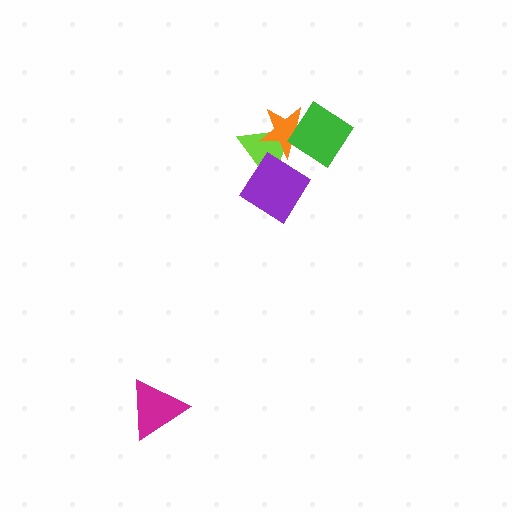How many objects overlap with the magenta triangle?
0 objects overlap with the magenta triangle.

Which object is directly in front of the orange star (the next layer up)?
The purple diamond is directly in front of the orange star.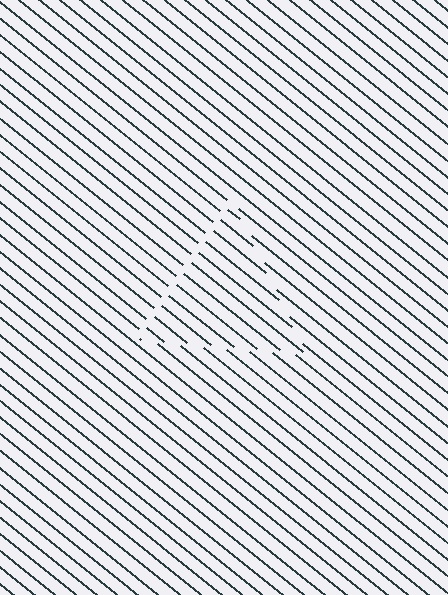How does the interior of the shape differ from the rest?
The interior of the shape contains the same grating, shifted by half a period — the contour is defined by the phase discontinuity where line-ends from the inner and outer gratings abut.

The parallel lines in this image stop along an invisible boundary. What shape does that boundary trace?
An illusory triangle. The interior of the shape contains the same grating, shifted by half a period — the contour is defined by the phase discontinuity where line-ends from the inner and outer gratings abut.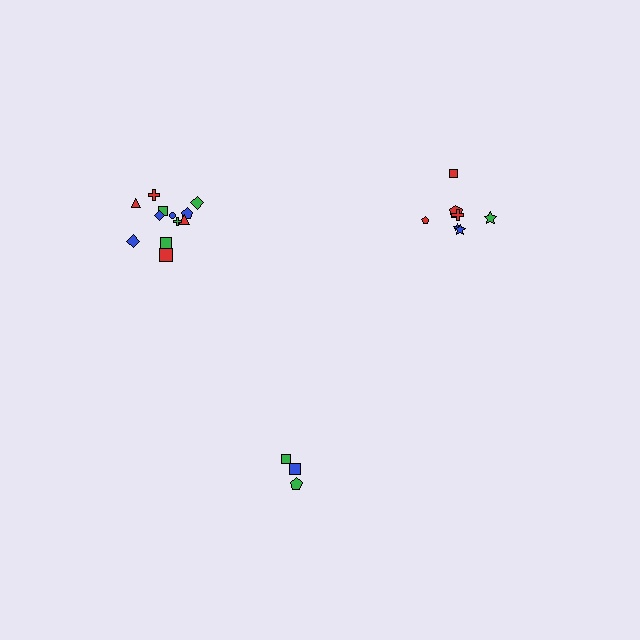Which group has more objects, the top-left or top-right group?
The top-left group.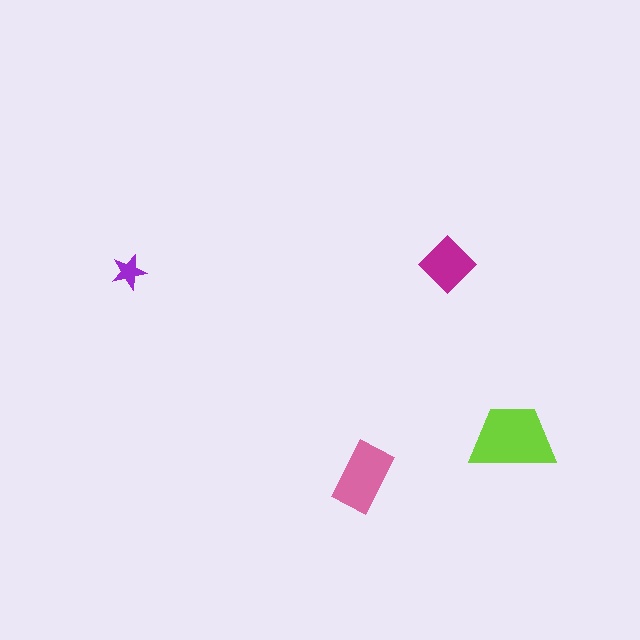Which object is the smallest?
The purple star.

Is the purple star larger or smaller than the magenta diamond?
Smaller.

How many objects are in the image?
There are 4 objects in the image.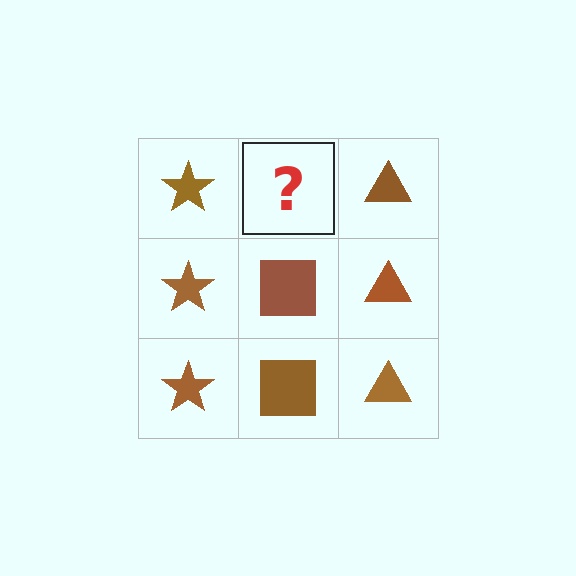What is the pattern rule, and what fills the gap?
The rule is that each column has a consistent shape. The gap should be filled with a brown square.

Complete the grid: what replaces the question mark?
The question mark should be replaced with a brown square.